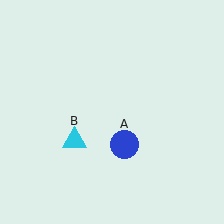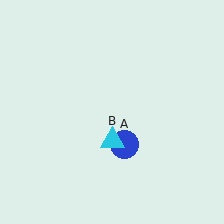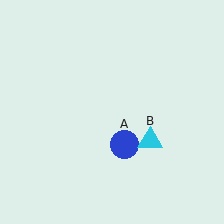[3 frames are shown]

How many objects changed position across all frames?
1 object changed position: cyan triangle (object B).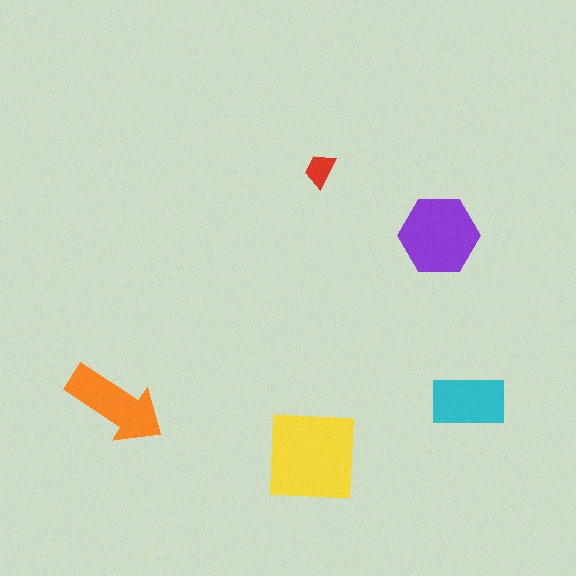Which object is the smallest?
The red trapezoid.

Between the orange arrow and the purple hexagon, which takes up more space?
The purple hexagon.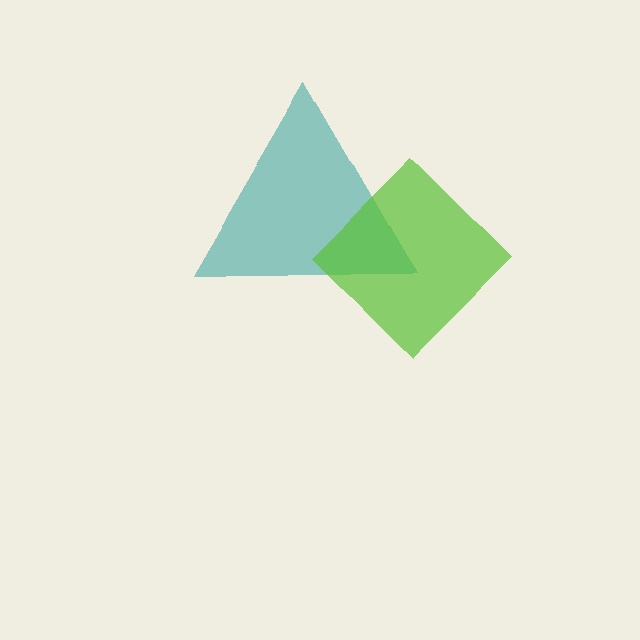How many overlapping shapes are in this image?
There are 2 overlapping shapes in the image.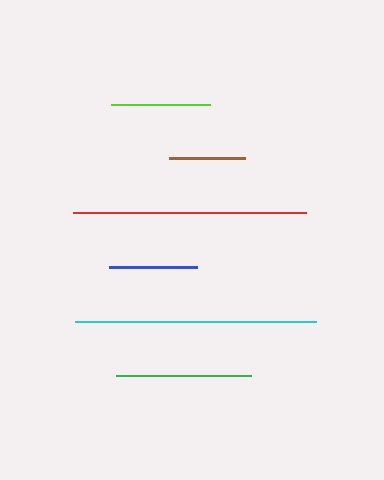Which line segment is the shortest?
The brown line is the shortest at approximately 76 pixels.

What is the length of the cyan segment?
The cyan segment is approximately 241 pixels long.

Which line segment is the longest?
The cyan line is the longest at approximately 241 pixels.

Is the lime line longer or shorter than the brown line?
The lime line is longer than the brown line.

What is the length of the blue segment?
The blue segment is approximately 88 pixels long.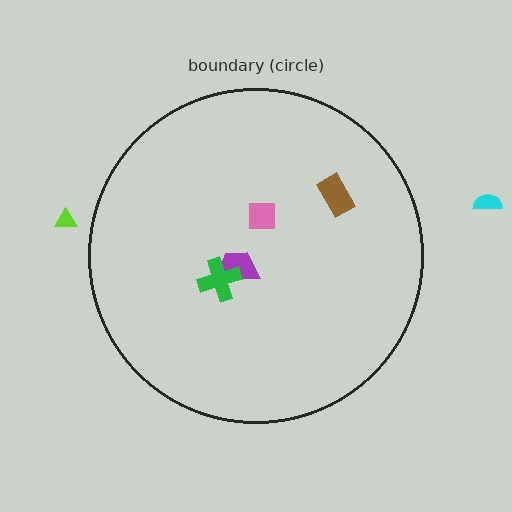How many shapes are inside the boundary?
4 inside, 2 outside.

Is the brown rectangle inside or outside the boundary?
Inside.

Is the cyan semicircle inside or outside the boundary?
Outside.